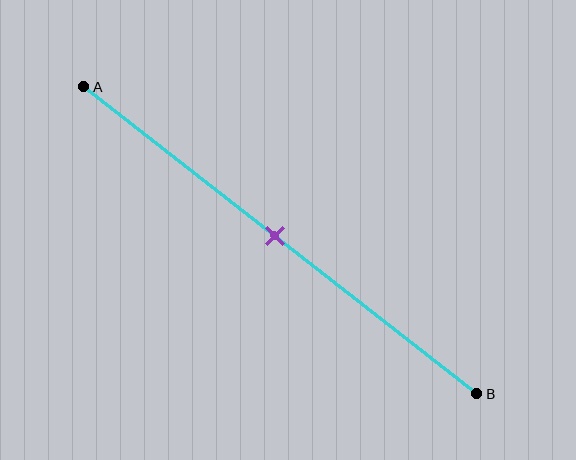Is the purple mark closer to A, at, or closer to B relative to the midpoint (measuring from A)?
The purple mark is approximately at the midpoint of segment AB.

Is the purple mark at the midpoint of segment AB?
Yes, the mark is approximately at the midpoint.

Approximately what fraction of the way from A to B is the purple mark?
The purple mark is approximately 50% of the way from A to B.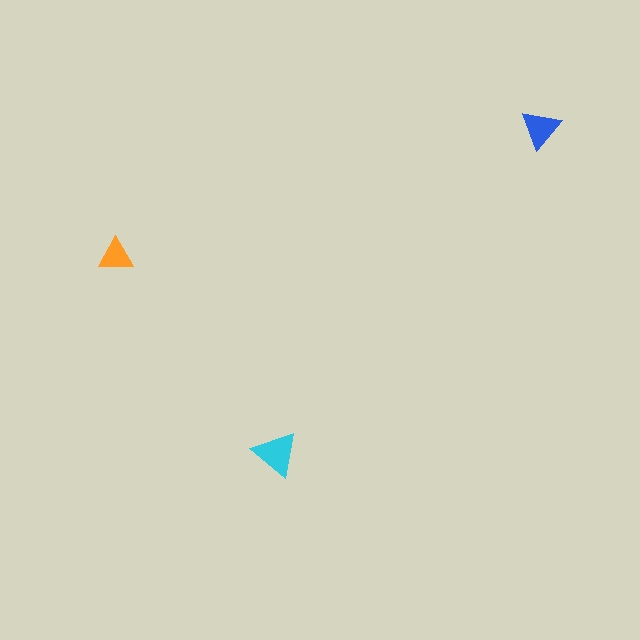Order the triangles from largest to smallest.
the cyan one, the blue one, the orange one.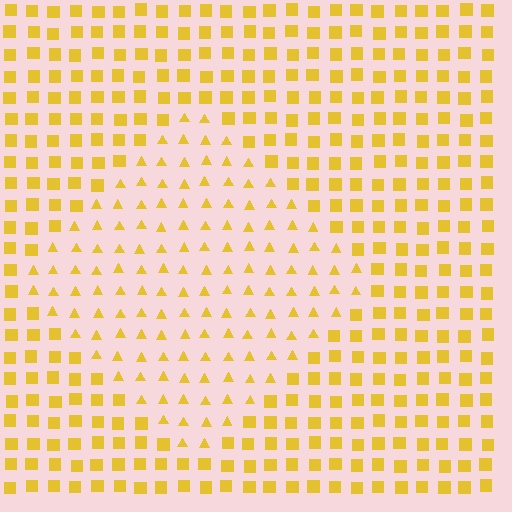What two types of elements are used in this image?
The image uses triangles inside the diamond region and squares outside it.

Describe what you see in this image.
The image is filled with small yellow elements arranged in a uniform grid. A diamond-shaped region contains triangles, while the surrounding area contains squares. The boundary is defined purely by the change in element shape.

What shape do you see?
I see a diamond.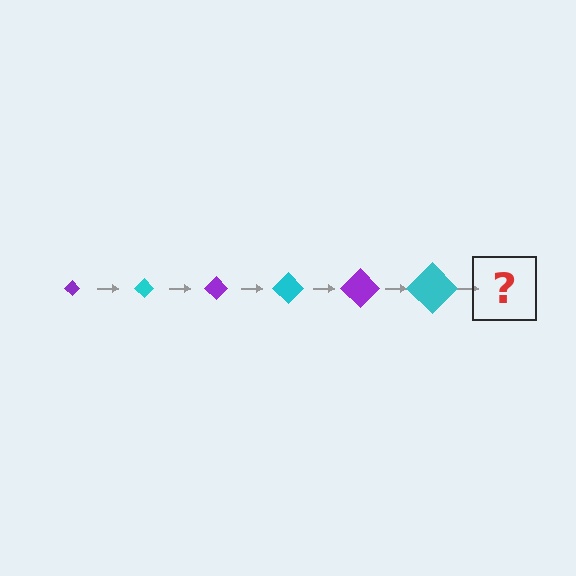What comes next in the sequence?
The next element should be a purple diamond, larger than the previous one.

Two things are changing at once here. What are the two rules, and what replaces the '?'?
The two rules are that the diamond grows larger each step and the color cycles through purple and cyan. The '?' should be a purple diamond, larger than the previous one.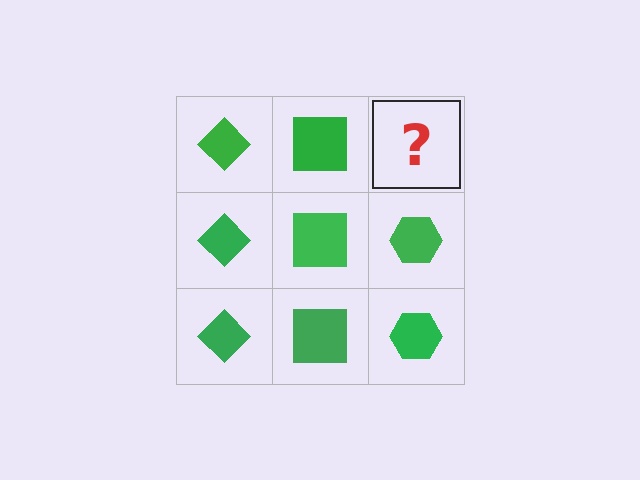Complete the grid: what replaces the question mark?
The question mark should be replaced with a green hexagon.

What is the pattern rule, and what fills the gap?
The rule is that each column has a consistent shape. The gap should be filled with a green hexagon.